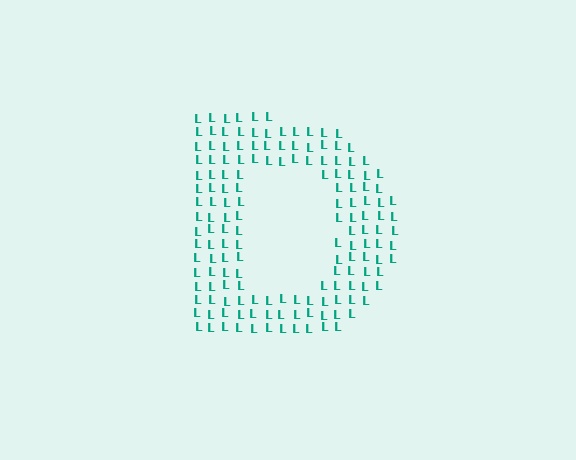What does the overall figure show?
The overall figure shows the letter D.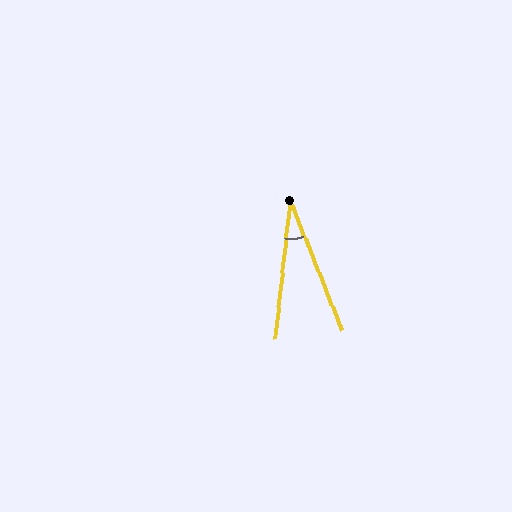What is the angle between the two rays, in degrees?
Approximately 28 degrees.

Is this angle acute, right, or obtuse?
It is acute.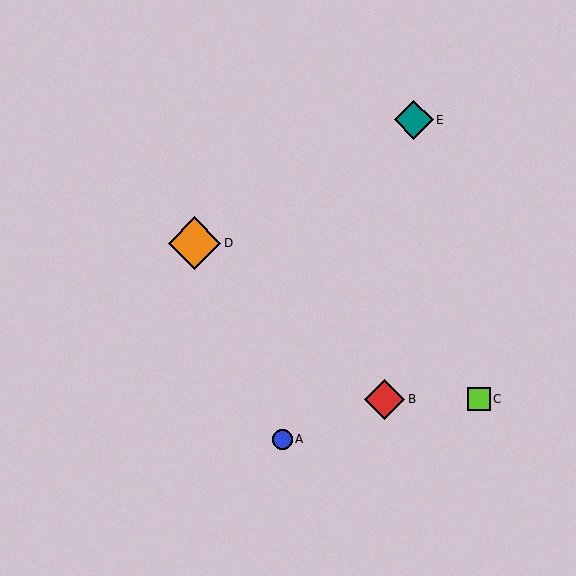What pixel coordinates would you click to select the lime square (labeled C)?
Click at (479, 399) to select the lime square C.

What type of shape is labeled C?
Shape C is a lime square.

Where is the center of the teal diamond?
The center of the teal diamond is at (414, 120).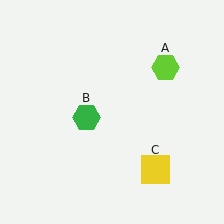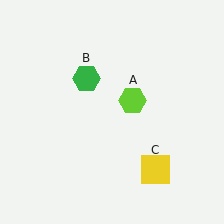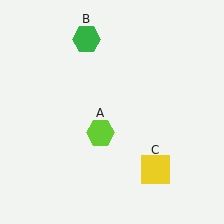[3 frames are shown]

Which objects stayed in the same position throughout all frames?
Yellow square (object C) remained stationary.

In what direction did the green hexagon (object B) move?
The green hexagon (object B) moved up.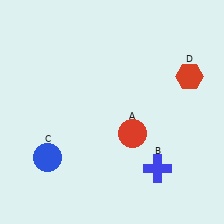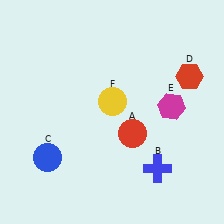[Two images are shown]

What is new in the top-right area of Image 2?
A magenta hexagon (E) was added in the top-right area of Image 2.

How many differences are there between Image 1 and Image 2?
There are 2 differences between the two images.